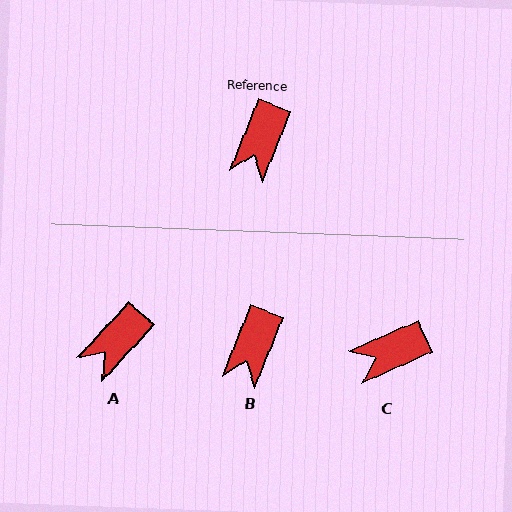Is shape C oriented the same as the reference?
No, it is off by about 45 degrees.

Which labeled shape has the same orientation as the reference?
B.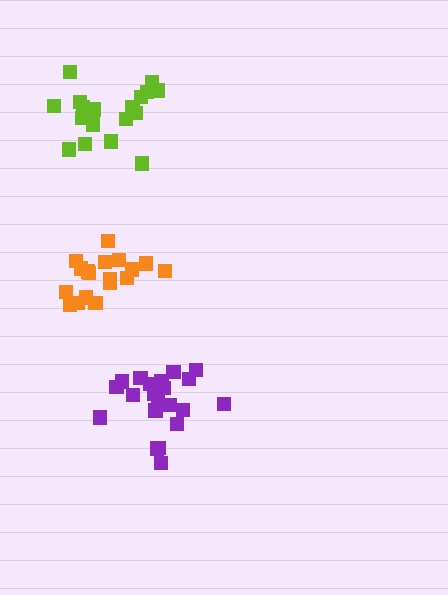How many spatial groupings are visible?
There are 3 spatial groupings.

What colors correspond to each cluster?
The clusters are colored: orange, purple, lime.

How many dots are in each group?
Group 1: 18 dots, Group 2: 21 dots, Group 3: 18 dots (57 total).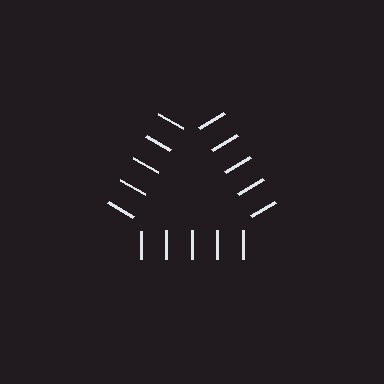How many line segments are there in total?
15 — 5 along each of the 3 edges.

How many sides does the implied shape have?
3 sides — the line-ends trace a triangle.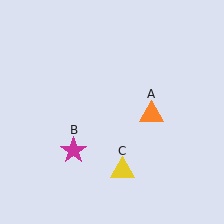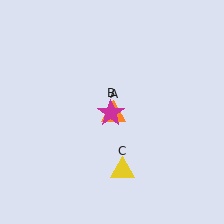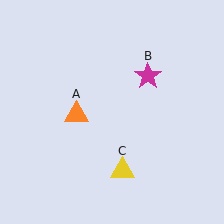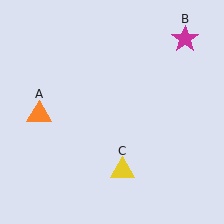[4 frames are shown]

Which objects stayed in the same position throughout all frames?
Yellow triangle (object C) remained stationary.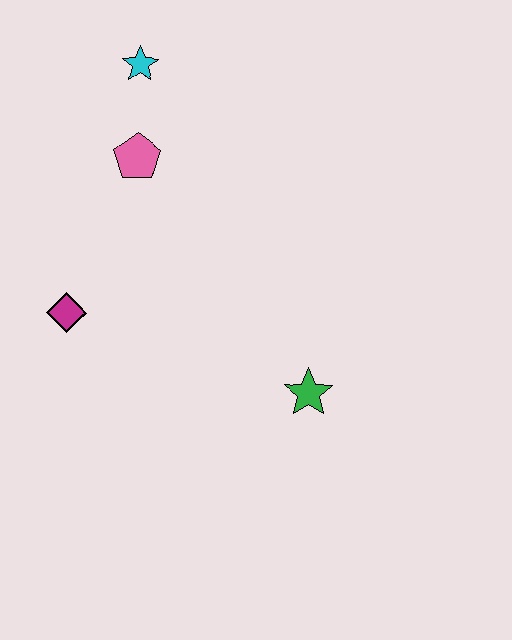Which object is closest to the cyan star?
The pink pentagon is closest to the cyan star.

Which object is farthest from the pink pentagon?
The green star is farthest from the pink pentagon.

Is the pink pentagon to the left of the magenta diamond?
No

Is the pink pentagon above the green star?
Yes